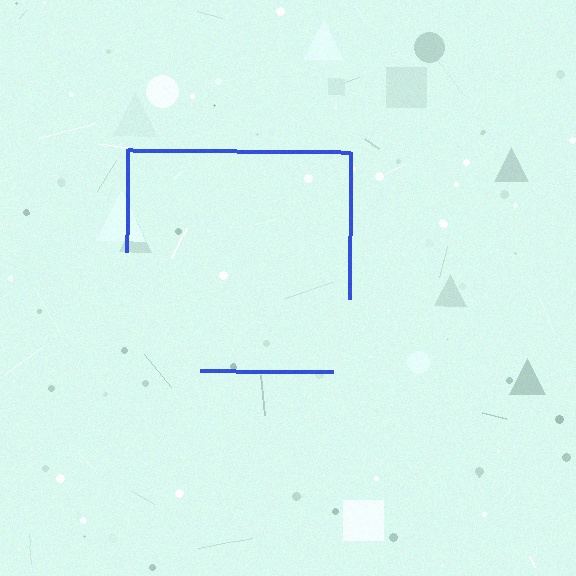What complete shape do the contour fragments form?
The contour fragments form a square.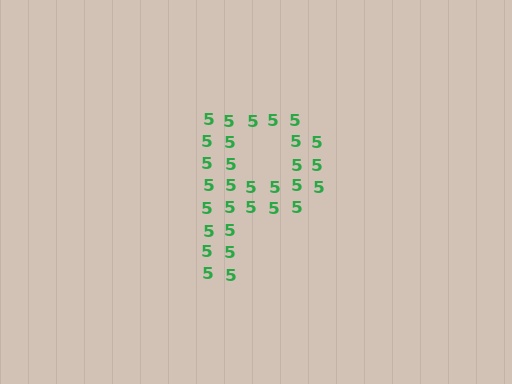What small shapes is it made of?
It is made of small digit 5's.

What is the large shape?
The large shape is the letter P.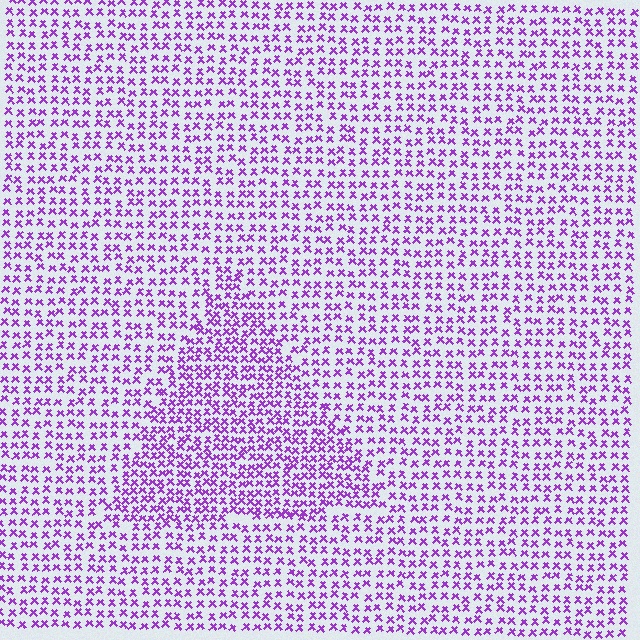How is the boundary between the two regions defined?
The boundary is defined by a change in element density (approximately 1.6x ratio). All elements are the same color, size, and shape.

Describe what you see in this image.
The image contains small purple elements arranged at two different densities. A triangle-shaped region is visible where the elements are more densely packed than the surrounding area.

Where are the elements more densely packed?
The elements are more densely packed inside the triangle boundary.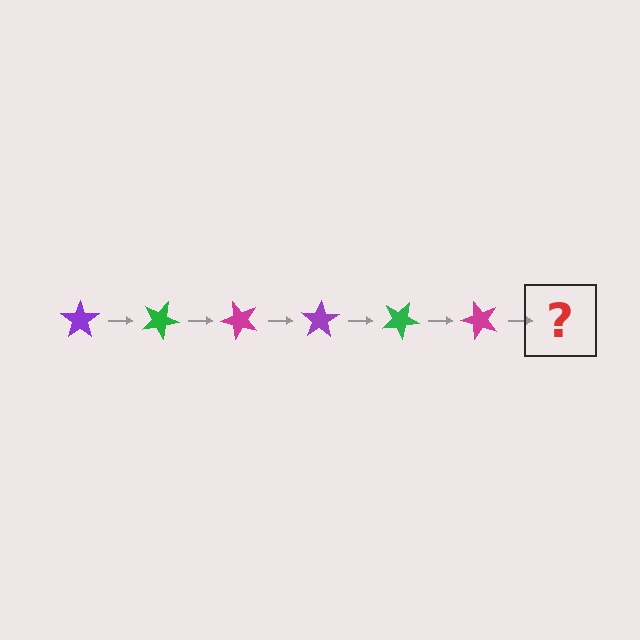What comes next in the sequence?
The next element should be a purple star, rotated 150 degrees from the start.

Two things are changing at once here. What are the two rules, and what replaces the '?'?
The two rules are that it rotates 25 degrees each step and the color cycles through purple, green, and magenta. The '?' should be a purple star, rotated 150 degrees from the start.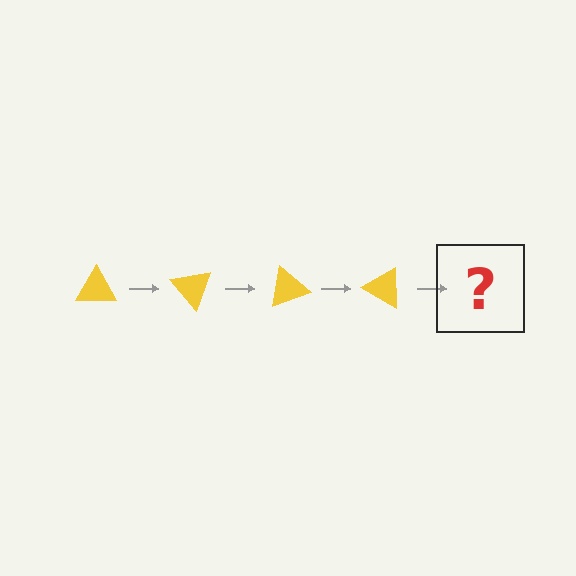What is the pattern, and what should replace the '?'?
The pattern is that the triangle rotates 50 degrees each step. The '?' should be a yellow triangle rotated 200 degrees.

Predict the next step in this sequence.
The next step is a yellow triangle rotated 200 degrees.